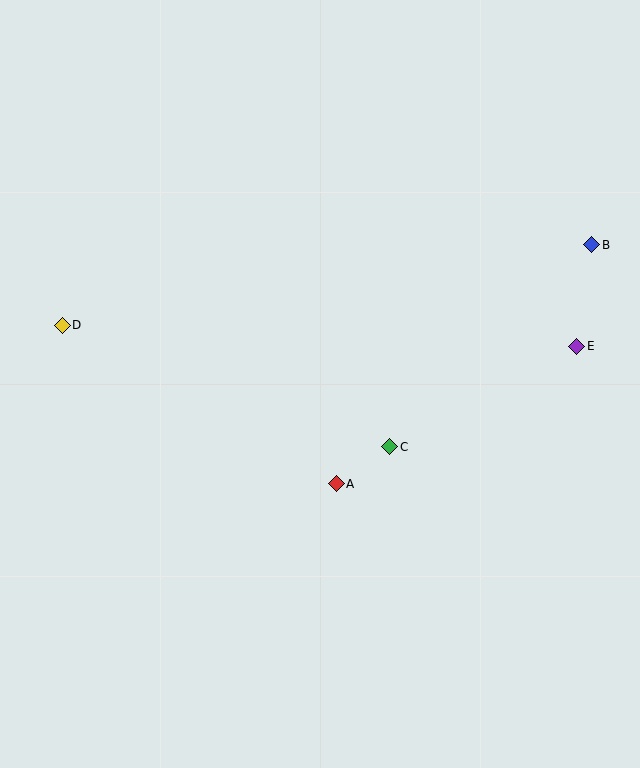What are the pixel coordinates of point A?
Point A is at (336, 484).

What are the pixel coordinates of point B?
Point B is at (592, 245).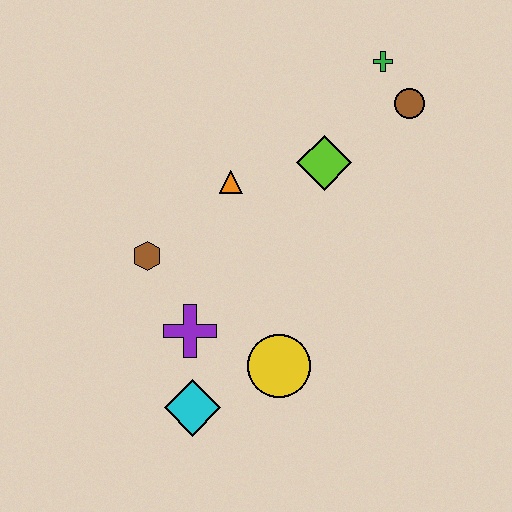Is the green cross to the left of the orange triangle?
No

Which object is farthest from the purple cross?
The green cross is farthest from the purple cross.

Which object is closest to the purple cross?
The cyan diamond is closest to the purple cross.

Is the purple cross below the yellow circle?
No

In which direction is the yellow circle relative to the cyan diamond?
The yellow circle is to the right of the cyan diamond.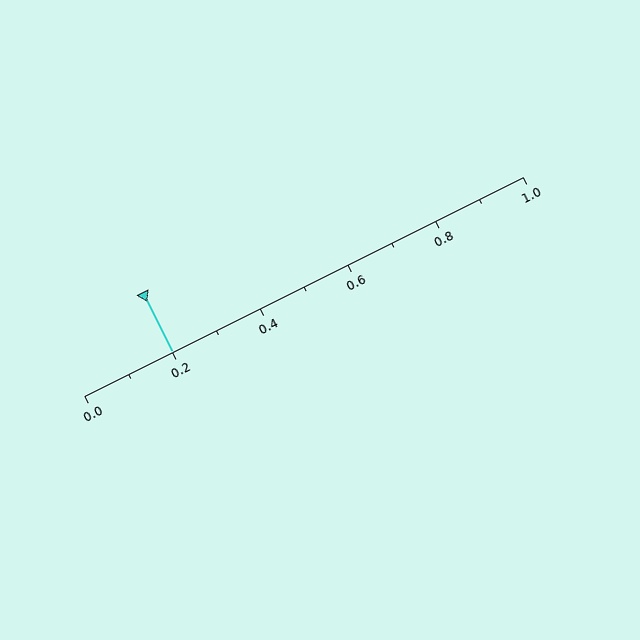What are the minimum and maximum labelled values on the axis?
The axis runs from 0.0 to 1.0.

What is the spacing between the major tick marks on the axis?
The major ticks are spaced 0.2 apart.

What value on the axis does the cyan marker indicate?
The marker indicates approximately 0.2.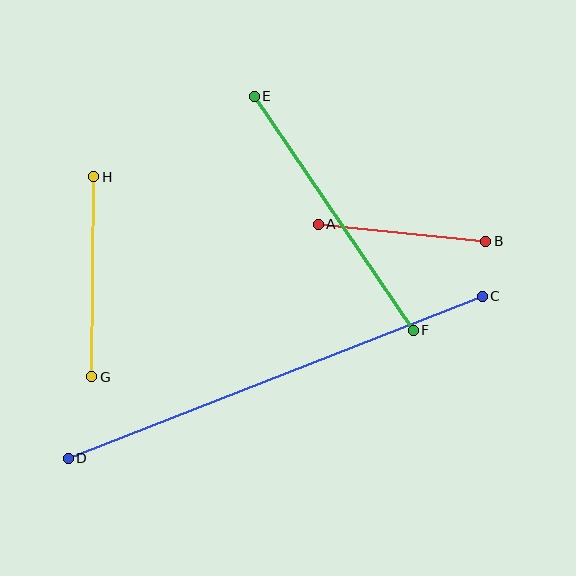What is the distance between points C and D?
The distance is approximately 445 pixels.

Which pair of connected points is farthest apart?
Points C and D are farthest apart.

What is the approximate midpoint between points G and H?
The midpoint is at approximately (93, 277) pixels.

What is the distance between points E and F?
The distance is approximately 283 pixels.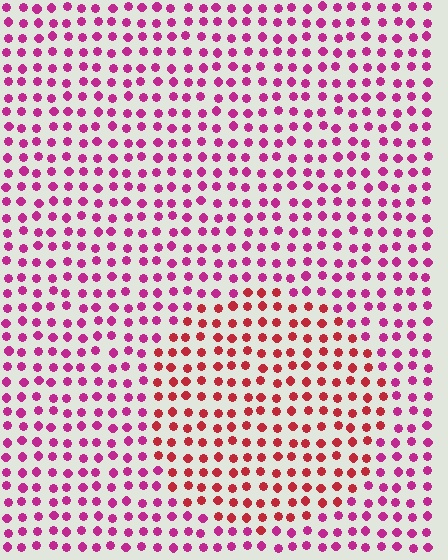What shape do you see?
I see a circle.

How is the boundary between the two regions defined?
The boundary is defined purely by a slight shift in hue (about 35 degrees). Spacing, size, and orientation are identical on both sides.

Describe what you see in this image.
The image is filled with small magenta elements in a uniform arrangement. A circle-shaped region is visible where the elements are tinted to a slightly different hue, forming a subtle color boundary.